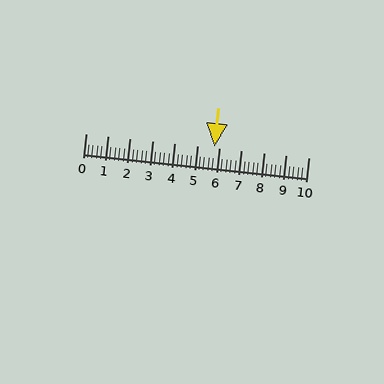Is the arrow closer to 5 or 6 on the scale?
The arrow is closer to 6.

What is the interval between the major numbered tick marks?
The major tick marks are spaced 1 units apart.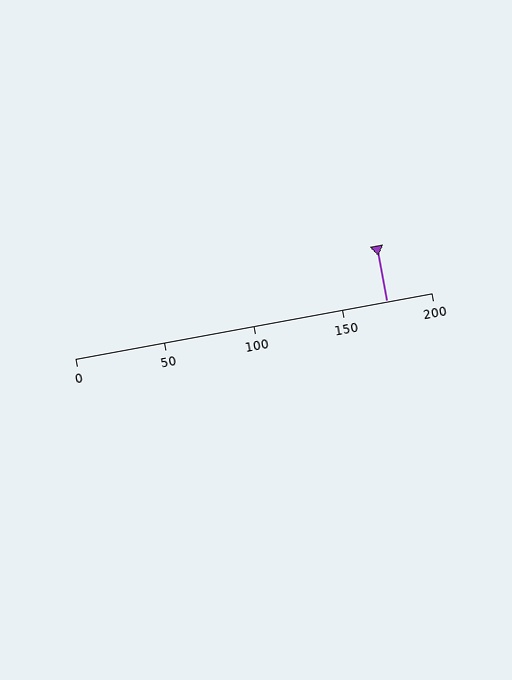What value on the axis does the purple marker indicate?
The marker indicates approximately 175.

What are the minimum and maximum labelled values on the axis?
The axis runs from 0 to 200.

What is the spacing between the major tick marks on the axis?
The major ticks are spaced 50 apart.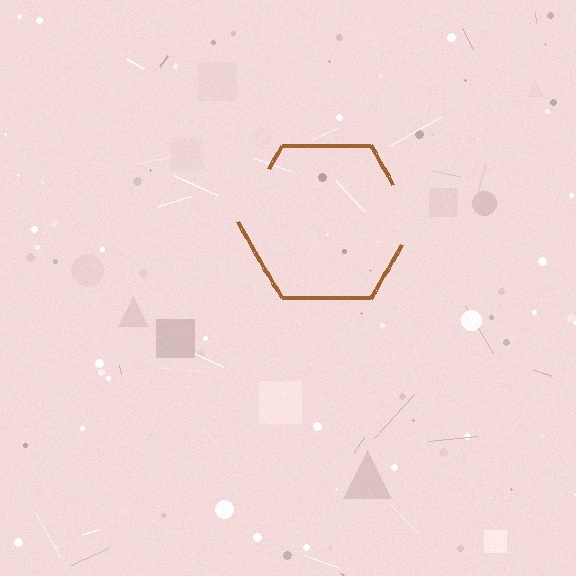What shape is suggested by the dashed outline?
The dashed outline suggests a hexagon.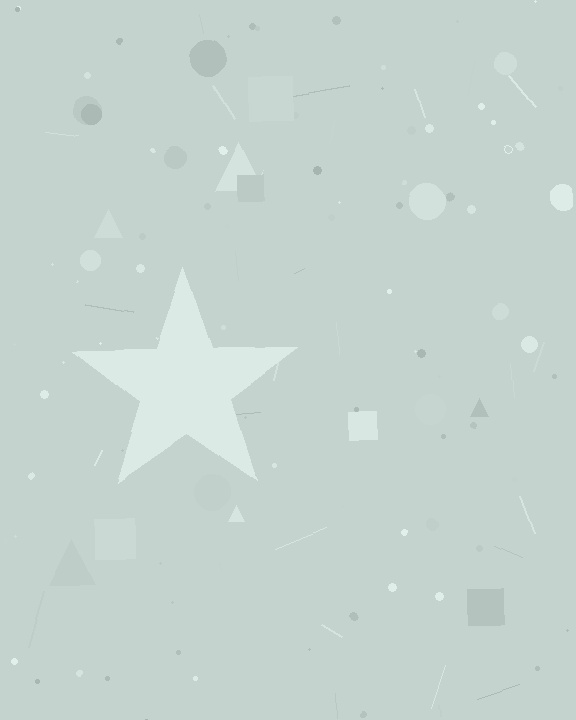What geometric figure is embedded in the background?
A star is embedded in the background.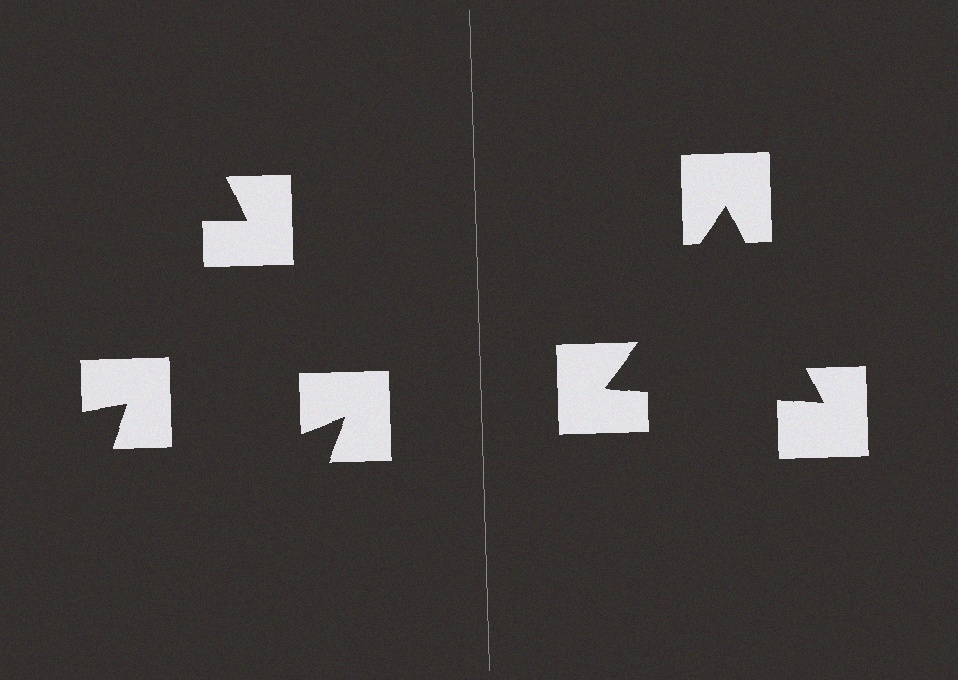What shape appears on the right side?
An illusory triangle.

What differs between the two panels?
The notched squares are positioned identically on both sides; only the wedge orientations differ. On the right they align to a triangle; on the left they are misaligned.